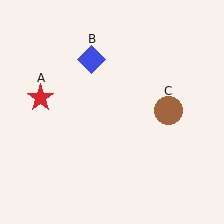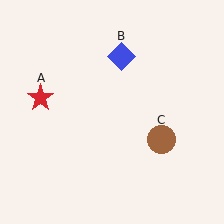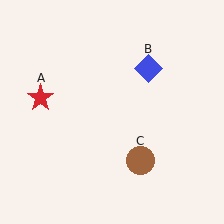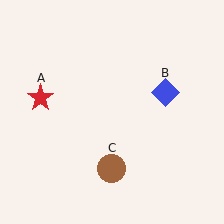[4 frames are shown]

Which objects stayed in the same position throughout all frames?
Red star (object A) remained stationary.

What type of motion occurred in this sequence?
The blue diamond (object B), brown circle (object C) rotated clockwise around the center of the scene.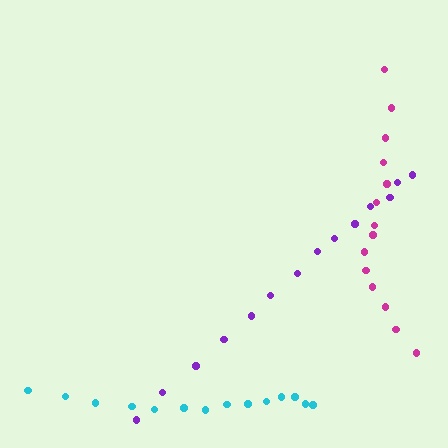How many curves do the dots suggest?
There are 3 distinct paths.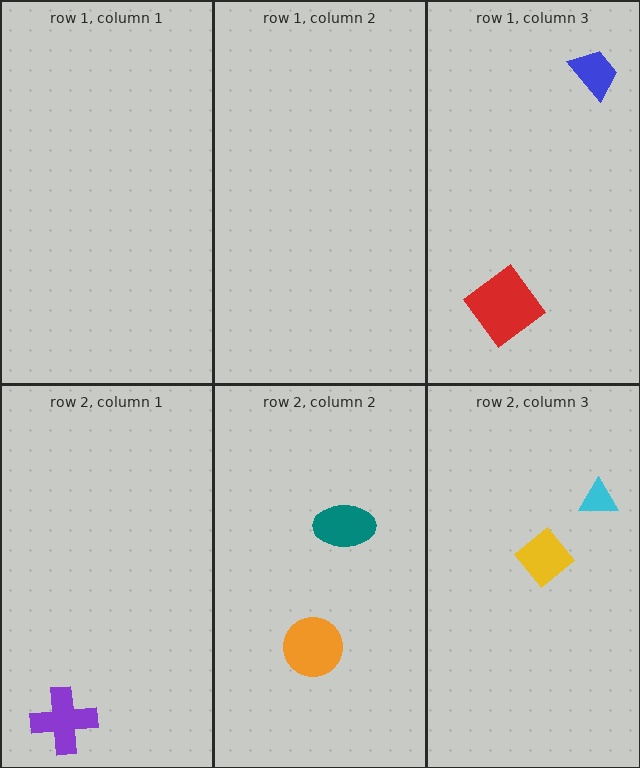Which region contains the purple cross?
The row 2, column 1 region.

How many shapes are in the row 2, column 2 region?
2.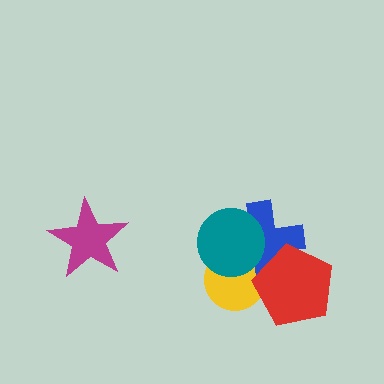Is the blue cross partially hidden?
Yes, it is partially covered by another shape.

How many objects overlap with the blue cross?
3 objects overlap with the blue cross.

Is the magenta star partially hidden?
No, no other shape covers it.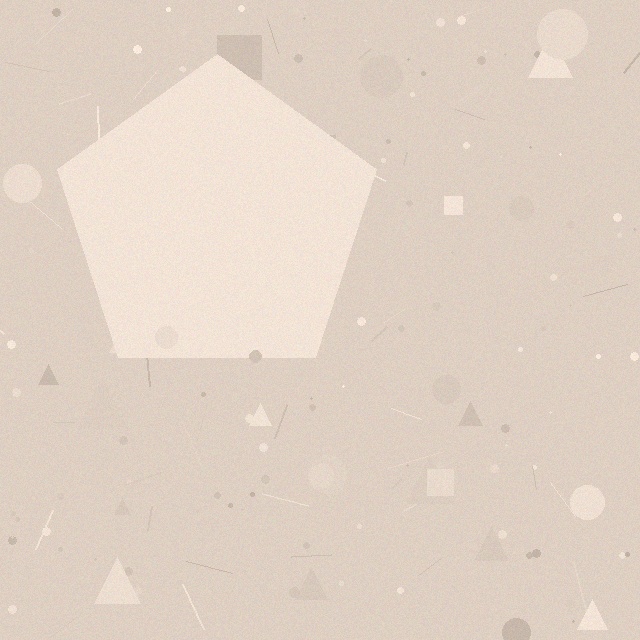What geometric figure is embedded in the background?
A pentagon is embedded in the background.